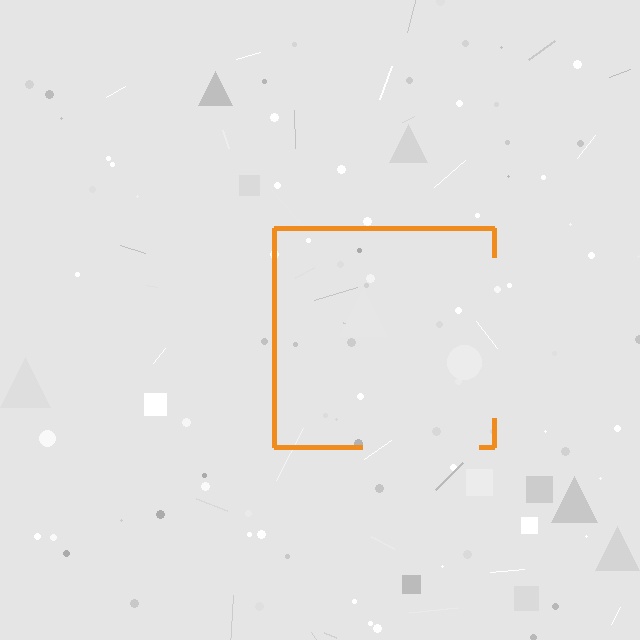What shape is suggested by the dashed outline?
The dashed outline suggests a square.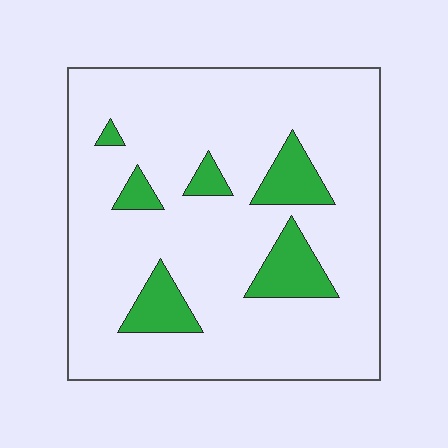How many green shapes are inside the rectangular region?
6.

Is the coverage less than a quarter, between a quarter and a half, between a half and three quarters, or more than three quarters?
Less than a quarter.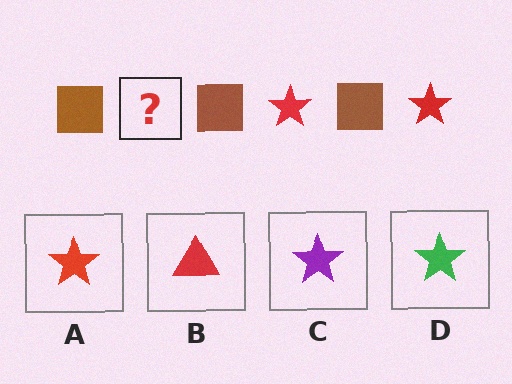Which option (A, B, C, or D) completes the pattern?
A.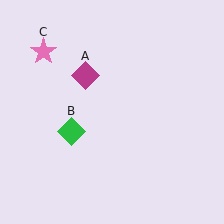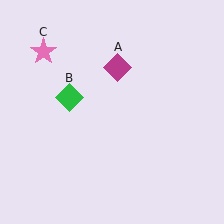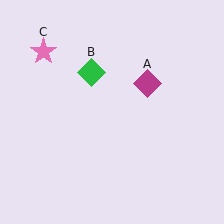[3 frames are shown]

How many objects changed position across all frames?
2 objects changed position: magenta diamond (object A), green diamond (object B).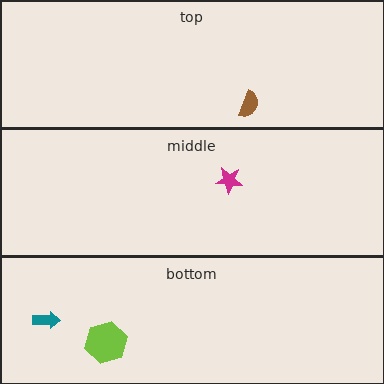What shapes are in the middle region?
The magenta star.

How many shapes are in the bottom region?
2.